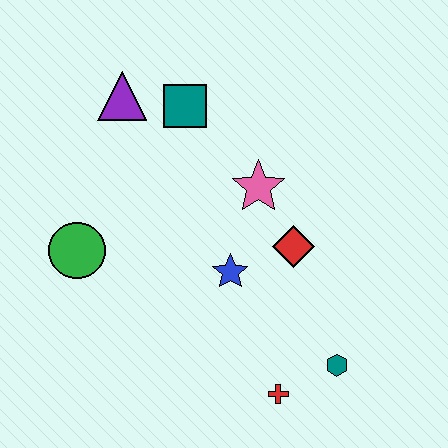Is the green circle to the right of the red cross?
No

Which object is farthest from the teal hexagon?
The purple triangle is farthest from the teal hexagon.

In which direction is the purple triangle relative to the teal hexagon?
The purple triangle is above the teal hexagon.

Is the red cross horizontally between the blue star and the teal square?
No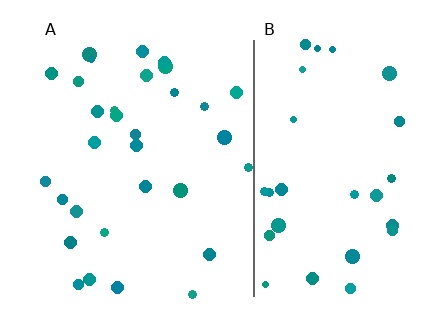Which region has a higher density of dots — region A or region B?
A (the left).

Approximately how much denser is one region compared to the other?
Approximately 1.1× — region A over region B.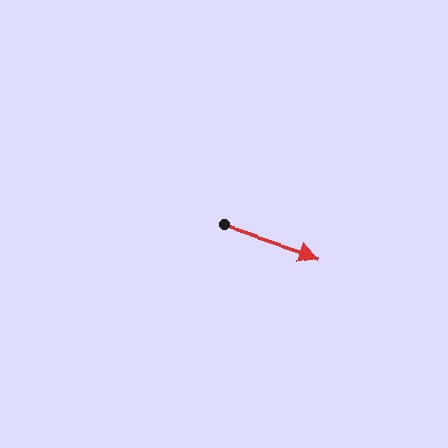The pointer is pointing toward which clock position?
Roughly 4 o'clock.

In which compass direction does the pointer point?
East.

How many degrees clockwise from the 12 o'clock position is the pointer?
Approximately 108 degrees.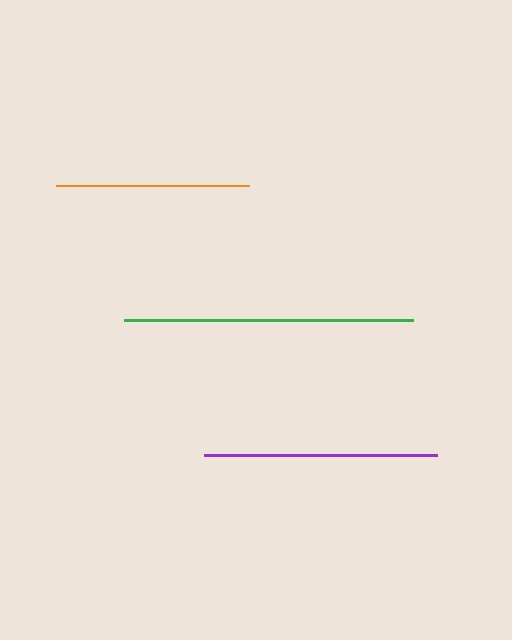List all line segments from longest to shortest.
From longest to shortest: green, purple, orange.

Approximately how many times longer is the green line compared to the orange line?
The green line is approximately 1.5 times the length of the orange line.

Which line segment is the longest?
The green line is the longest at approximately 288 pixels.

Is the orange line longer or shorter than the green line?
The green line is longer than the orange line.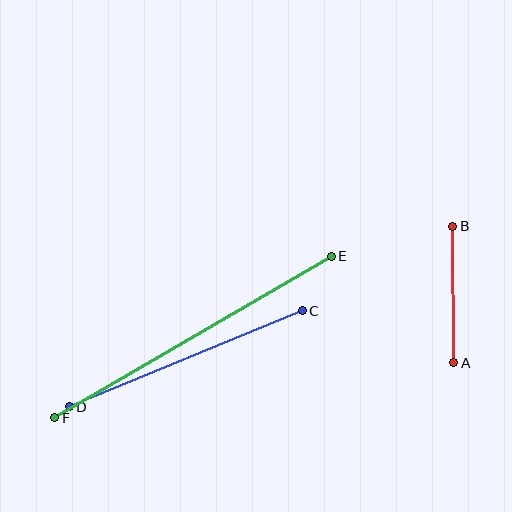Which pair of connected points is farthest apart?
Points E and F are farthest apart.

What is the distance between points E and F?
The distance is approximately 320 pixels.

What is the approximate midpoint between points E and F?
The midpoint is at approximately (193, 337) pixels.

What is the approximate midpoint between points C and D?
The midpoint is at approximately (186, 359) pixels.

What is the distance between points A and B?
The distance is approximately 137 pixels.